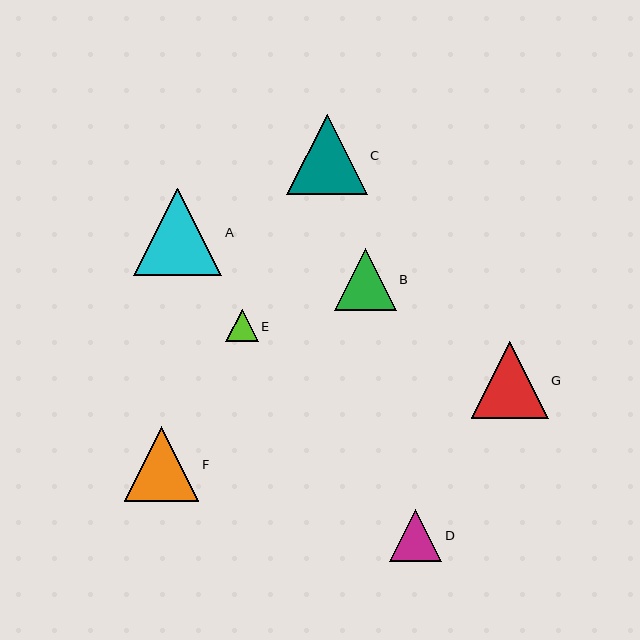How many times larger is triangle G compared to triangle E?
Triangle G is approximately 2.4 times the size of triangle E.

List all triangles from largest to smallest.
From largest to smallest: A, C, G, F, B, D, E.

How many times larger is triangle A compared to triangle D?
Triangle A is approximately 1.7 times the size of triangle D.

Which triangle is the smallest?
Triangle E is the smallest with a size of approximately 32 pixels.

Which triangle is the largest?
Triangle A is the largest with a size of approximately 88 pixels.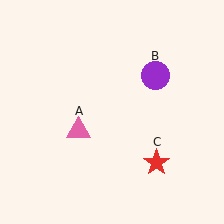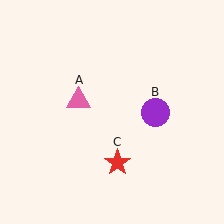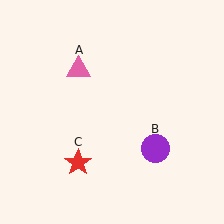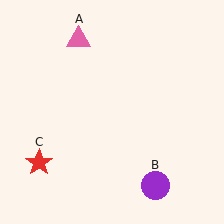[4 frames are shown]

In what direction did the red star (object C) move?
The red star (object C) moved left.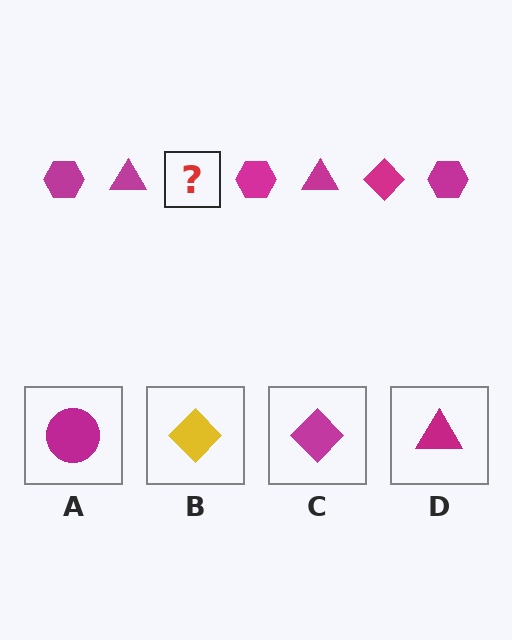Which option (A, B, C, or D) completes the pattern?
C.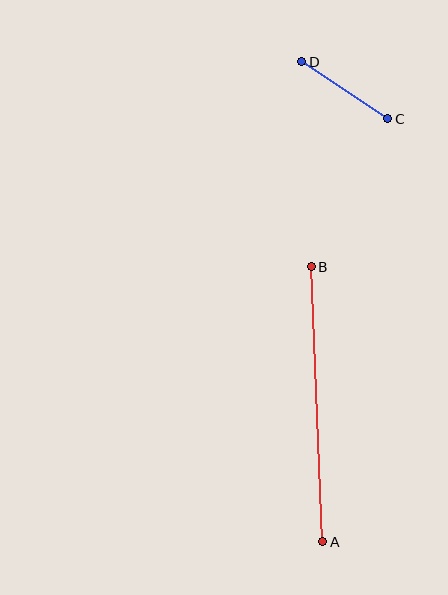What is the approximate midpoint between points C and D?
The midpoint is at approximately (345, 90) pixels.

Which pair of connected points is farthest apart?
Points A and B are farthest apart.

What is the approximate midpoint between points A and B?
The midpoint is at approximately (317, 404) pixels.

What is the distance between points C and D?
The distance is approximately 103 pixels.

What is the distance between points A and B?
The distance is approximately 275 pixels.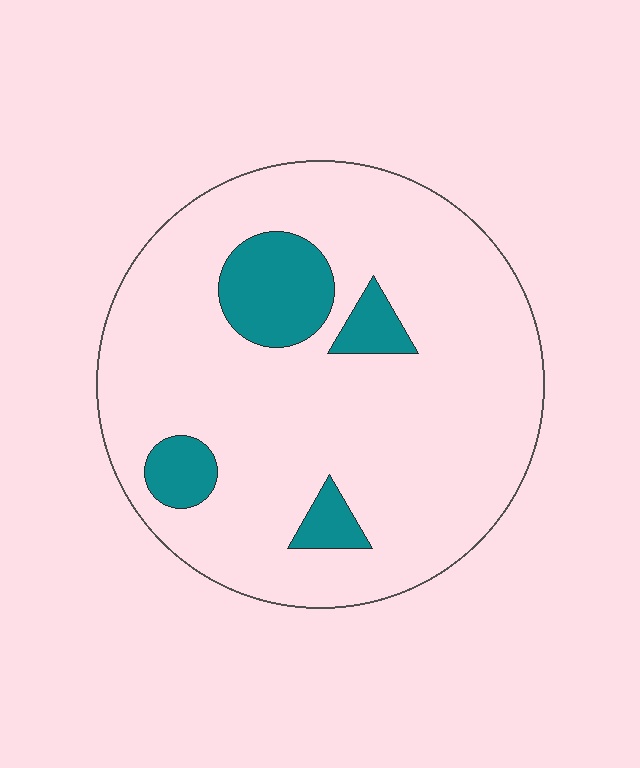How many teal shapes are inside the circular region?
4.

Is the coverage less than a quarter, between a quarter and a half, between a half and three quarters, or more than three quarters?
Less than a quarter.